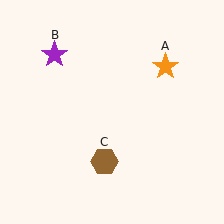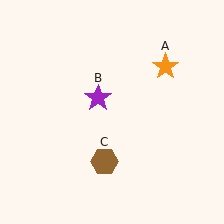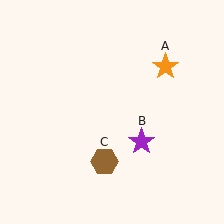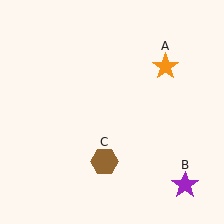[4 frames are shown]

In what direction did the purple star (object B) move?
The purple star (object B) moved down and to the right.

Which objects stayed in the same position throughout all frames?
Orange star (object A) and brown hexagon (object C) remained stationary.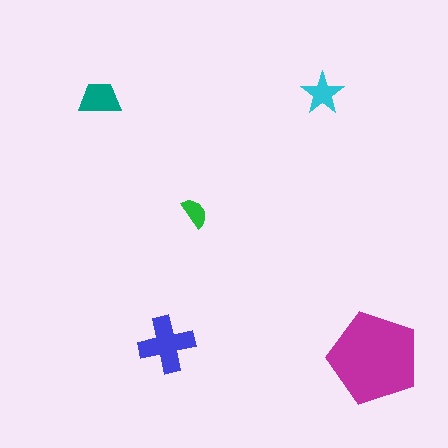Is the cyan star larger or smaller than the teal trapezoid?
Smaller.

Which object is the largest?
The magenta pentagon.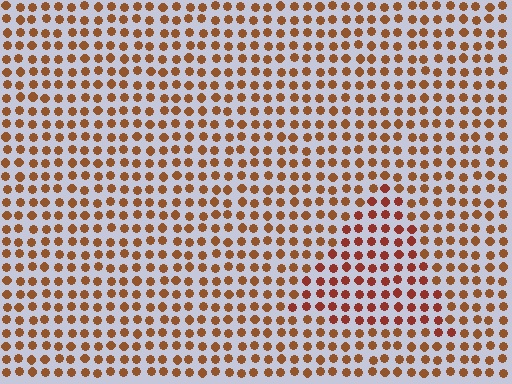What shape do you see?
I see a triangle.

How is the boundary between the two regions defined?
The boundary is defined purely by a slight shift in hue (about 20 degrees). Spacing, size, and orientation are identical on both sides.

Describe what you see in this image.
The image is filled with small brown elements in a uniform arrangement. A triangle-shaped region is visible where the elements are tinted to a slightly different hue, forming a subtle color boundary.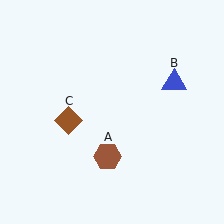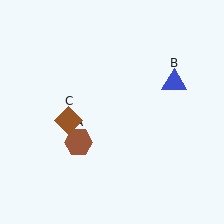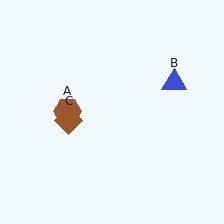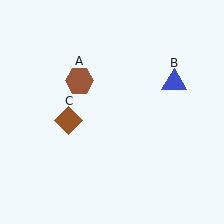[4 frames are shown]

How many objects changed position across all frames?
1 object changed position: brown hexagon (object A).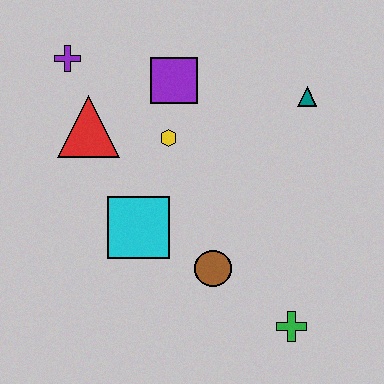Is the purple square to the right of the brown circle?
No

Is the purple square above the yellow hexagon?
Yes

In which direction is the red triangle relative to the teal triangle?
The red triangle is to the left of the teal triangle.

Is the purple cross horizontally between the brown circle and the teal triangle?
No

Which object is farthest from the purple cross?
The green cross is farthest from the purple cross.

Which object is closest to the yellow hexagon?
The purple square is closest to the yellow hexagon.